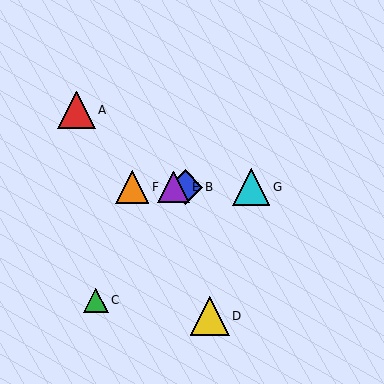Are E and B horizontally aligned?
Yes, both are at y≈187.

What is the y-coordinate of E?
Object E is at y≈187.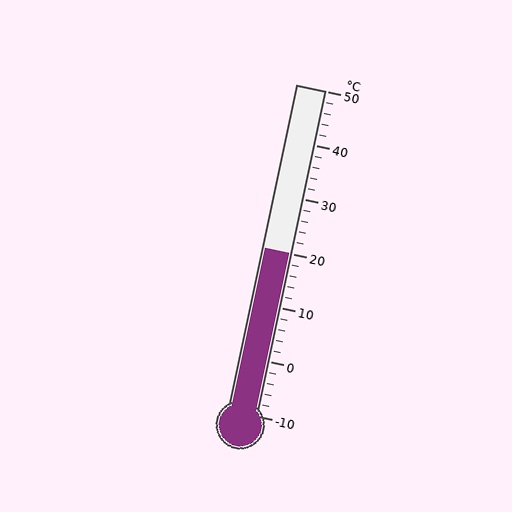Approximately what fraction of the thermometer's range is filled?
The thermometer is filled to approximately 50% of its range.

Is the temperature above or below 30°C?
The temperature is below 30°C.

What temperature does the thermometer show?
The thermometer shows approximately 20°C.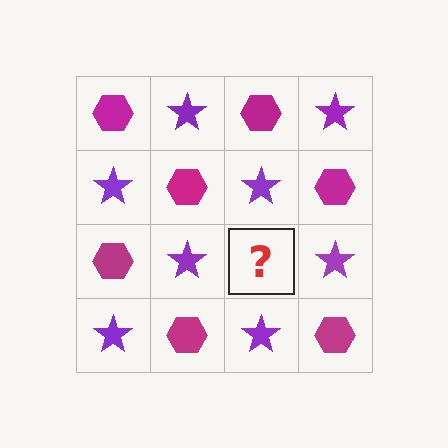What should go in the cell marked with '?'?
The missing cell should contain a magenta hexagon.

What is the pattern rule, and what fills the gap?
The rule is that it alternates magenta hexagon and purple star in a checkerboard pattern. The gap should be filled with a magenta hexagon.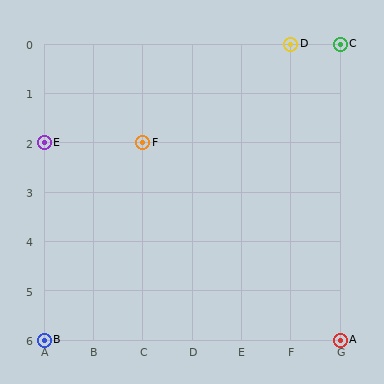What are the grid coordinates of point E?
Point E is at grid coordinates (A, 2).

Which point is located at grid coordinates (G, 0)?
Point C is at (G, 0).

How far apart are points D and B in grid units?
Points D and B are 5 columns and 6 rows apart (about 7.8 grid units diagonally).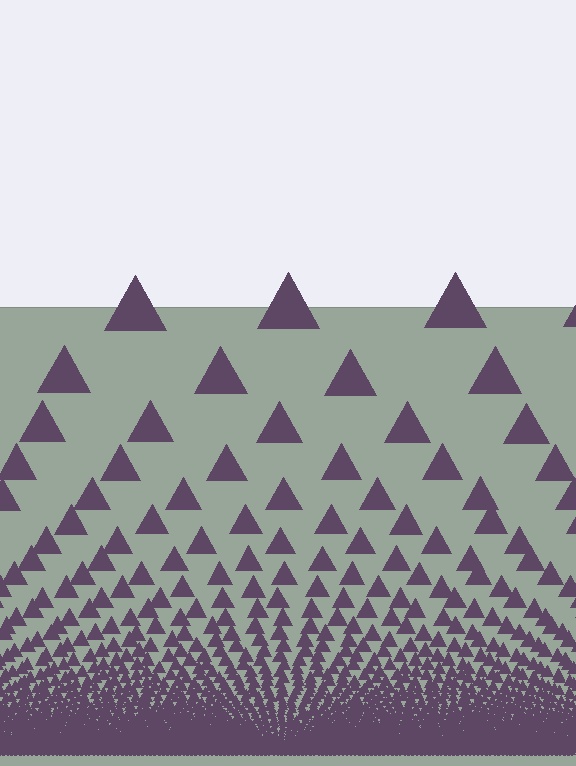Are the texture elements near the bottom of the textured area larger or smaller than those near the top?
Smaller. The gradient is inverted — elements near the bottom are smaller and denser.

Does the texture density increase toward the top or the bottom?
Density increases toward the bottom.